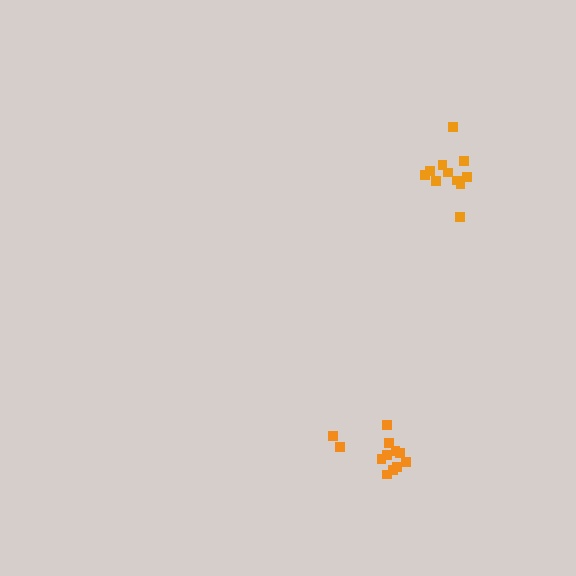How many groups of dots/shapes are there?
There are 2 groups.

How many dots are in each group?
Group 1: 12 dots, Group 2: 11 dots (23 total).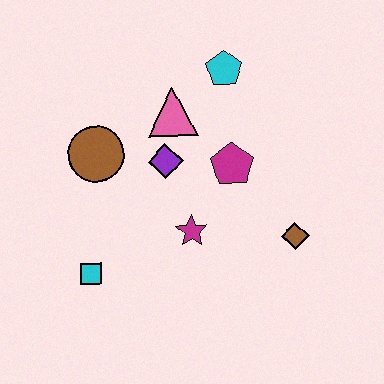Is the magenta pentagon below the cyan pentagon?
Yes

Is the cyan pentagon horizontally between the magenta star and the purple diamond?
No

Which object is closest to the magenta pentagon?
The purple diamond is closest to the magenta pentagon.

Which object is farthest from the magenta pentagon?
The cyan square is farthest from the magenta pentagon.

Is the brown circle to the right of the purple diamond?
No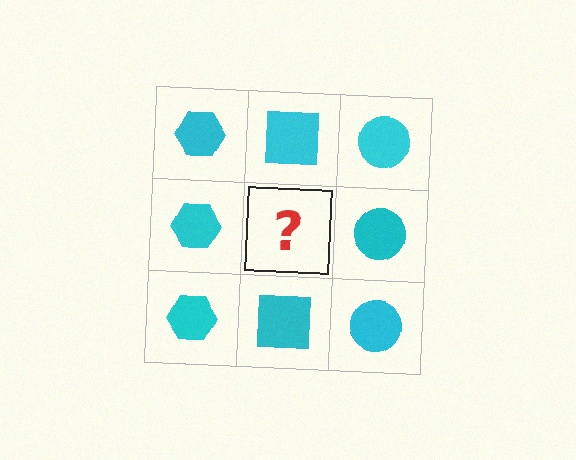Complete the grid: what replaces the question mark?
The question mark should be replaced with a cyan square.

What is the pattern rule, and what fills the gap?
The rule is that each column has a consistent shape. The gap should be filled with a cyan square.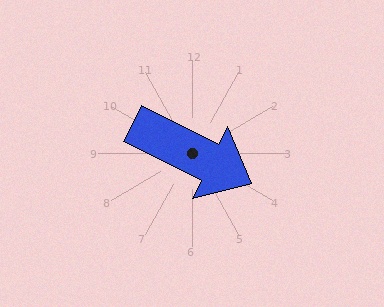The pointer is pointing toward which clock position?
Roughly 4 o'clock.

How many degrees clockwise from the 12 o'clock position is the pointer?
Approximately 116 degrees.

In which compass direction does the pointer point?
Southeast.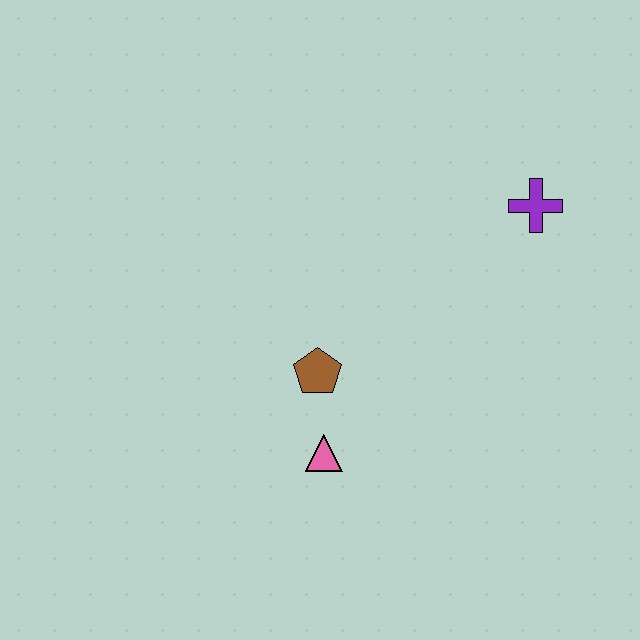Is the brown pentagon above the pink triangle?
Yes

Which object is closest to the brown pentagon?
The pink triangle is closest to the brown pentagon.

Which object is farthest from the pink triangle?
The purple cross is farthest from the pink triangle.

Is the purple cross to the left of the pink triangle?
No